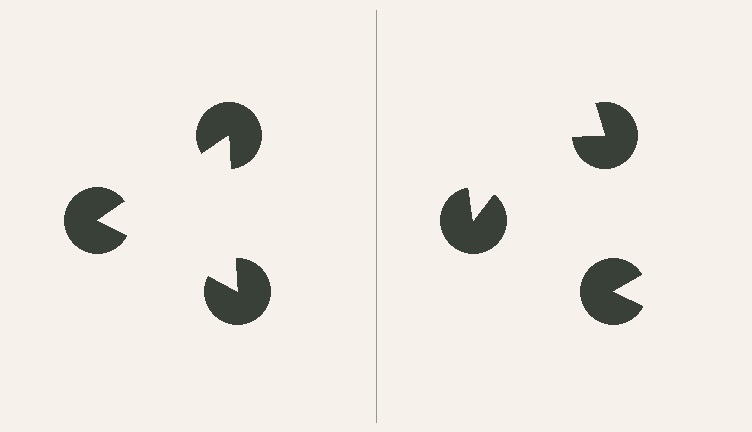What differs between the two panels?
The pac-man discs are positioned identically on both sides; only the wedge orientations differ. On the left they align to a triangle; on the right they are misaligned.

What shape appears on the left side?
An illusory triangle.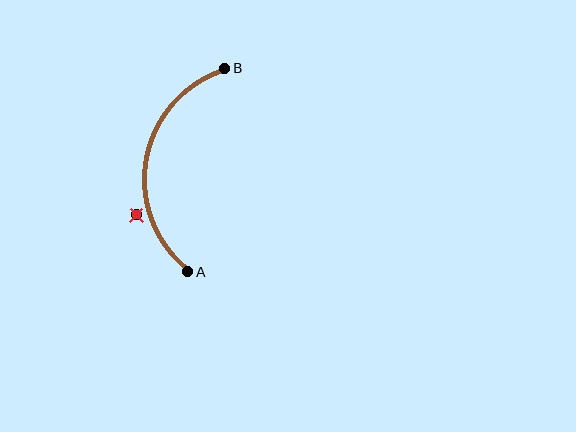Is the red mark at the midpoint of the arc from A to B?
No — the red mark does not lie on the arc at all. It sits slightly outside the curve.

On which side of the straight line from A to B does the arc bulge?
The arc bulges to the left of the straight line connecting A and B.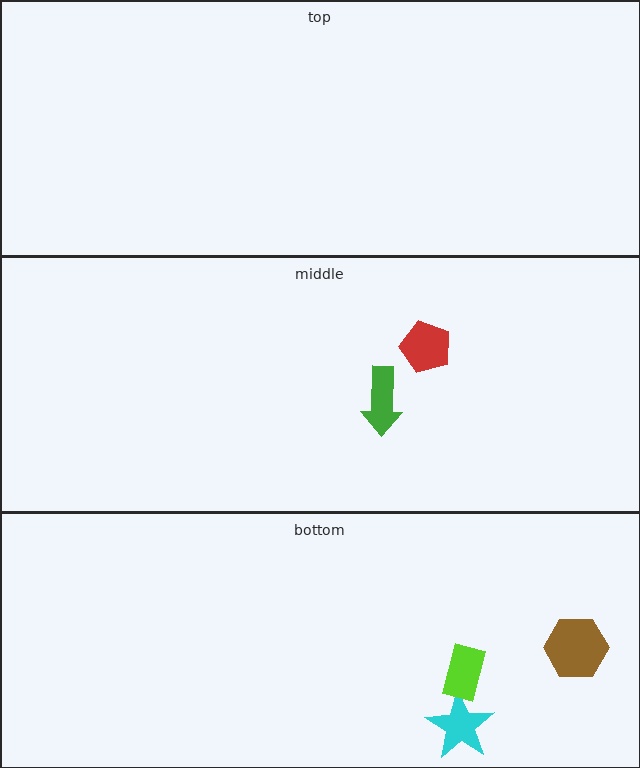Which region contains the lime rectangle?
The bottom region.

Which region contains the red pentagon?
The middle region.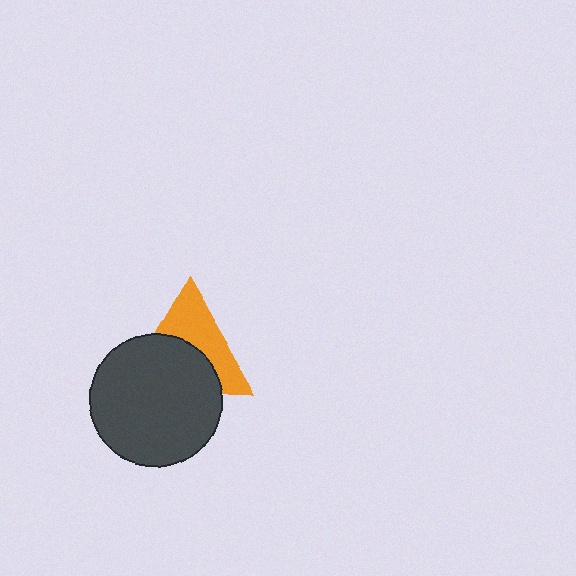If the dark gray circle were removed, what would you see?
You would see the complete orange triangle.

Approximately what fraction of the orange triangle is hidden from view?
Roughly 52% of the orange triangle is hidden behind the dark gray circle.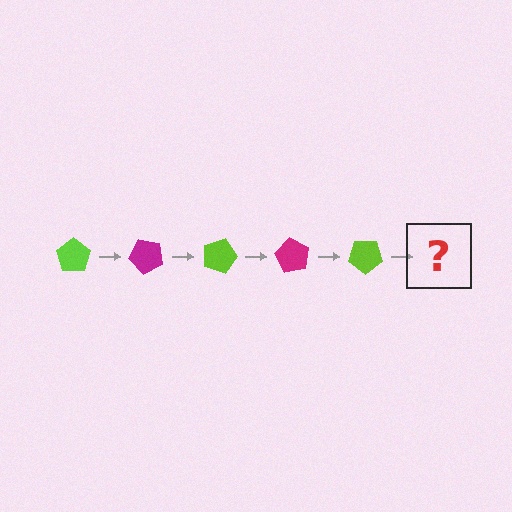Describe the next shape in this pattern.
It should be a magenta pentagon, rotated 225 degrees from the start.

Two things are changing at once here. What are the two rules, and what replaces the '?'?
The two rules are that it rotates 45 degrees each step and the color cycles through lime and magenta. The '?' should be a magenta pentagon, rotated 225 degrees from the start.